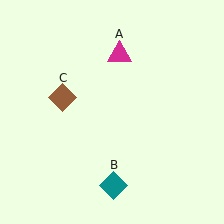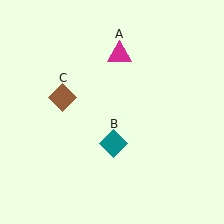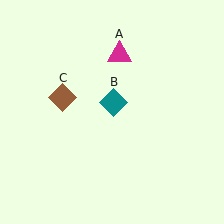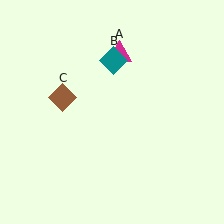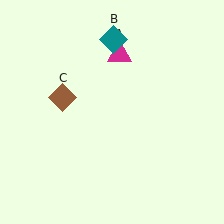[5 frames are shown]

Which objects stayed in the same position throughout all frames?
Magenta triangle (object A) and brown diamond (object C) remained stationary.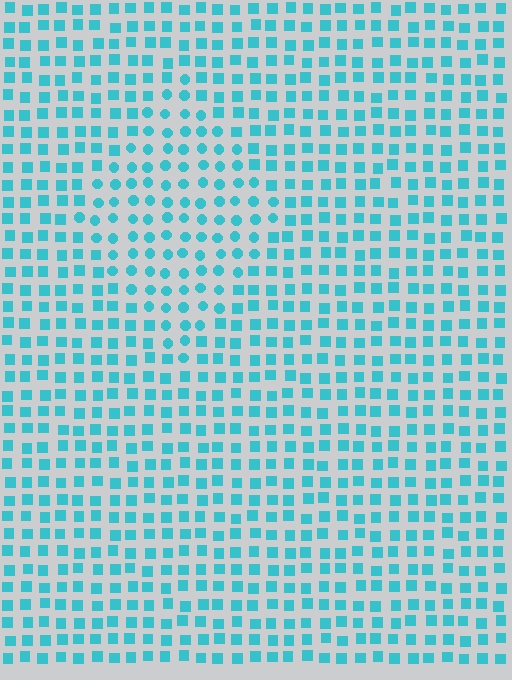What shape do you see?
I see a diamond.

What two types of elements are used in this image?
The image uses circles inside the diamond region and squares outside it.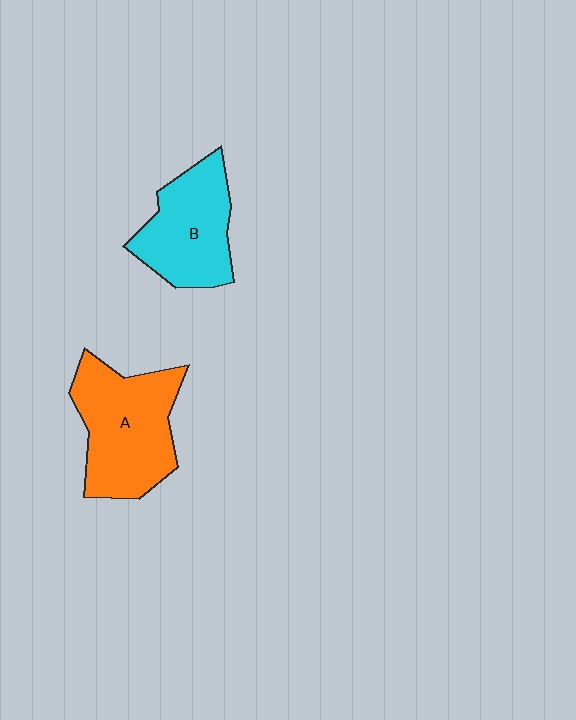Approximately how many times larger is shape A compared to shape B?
Approximately 1.2 times.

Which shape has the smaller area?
Shape B (cyan).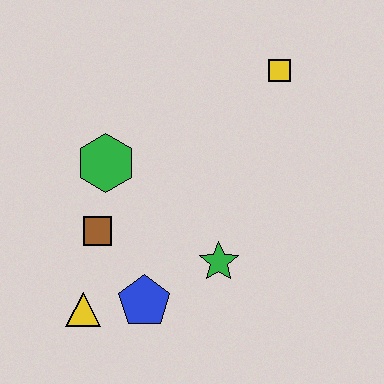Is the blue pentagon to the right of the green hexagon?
Yes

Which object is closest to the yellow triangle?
The blue pentagon is closest to the yellow triangle.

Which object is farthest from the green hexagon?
The yellow square is farthest from the green hexagon.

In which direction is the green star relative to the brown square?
The green star is to the right of the brown square.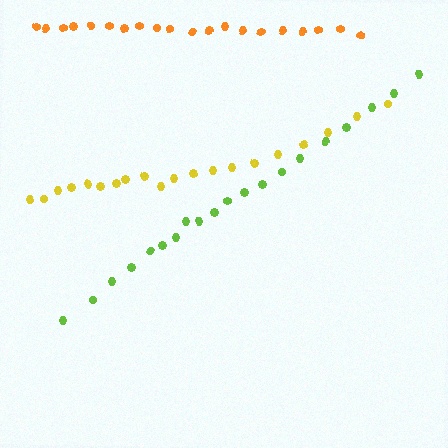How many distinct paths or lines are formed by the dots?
There are 3 distinct paths.